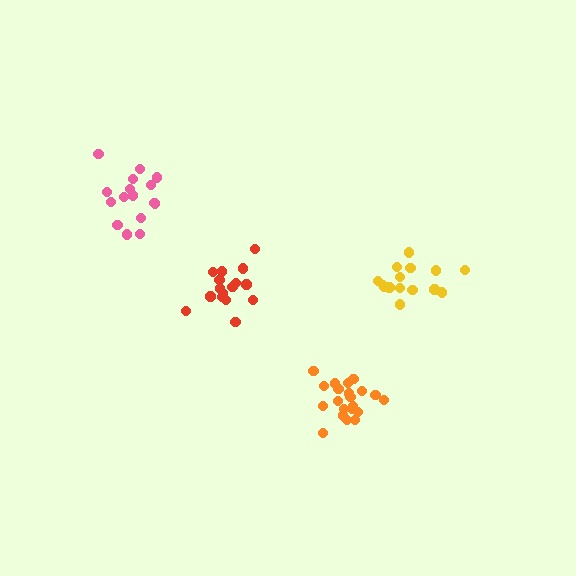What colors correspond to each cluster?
The clusters are colored: pink, yellow, red, orange.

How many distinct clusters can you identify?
There are 4 distinct clusters.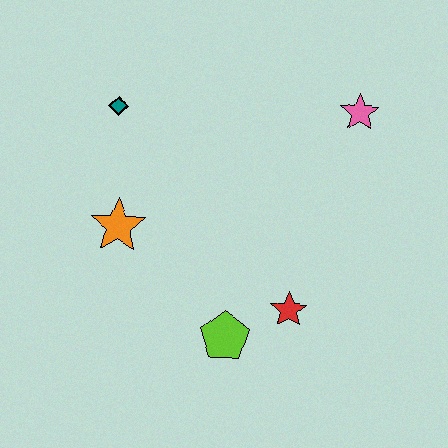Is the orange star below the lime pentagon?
No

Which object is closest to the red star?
The lime pentagon is closest to the red star.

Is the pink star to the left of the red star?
No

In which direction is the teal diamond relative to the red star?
The teal diamond is above the red star.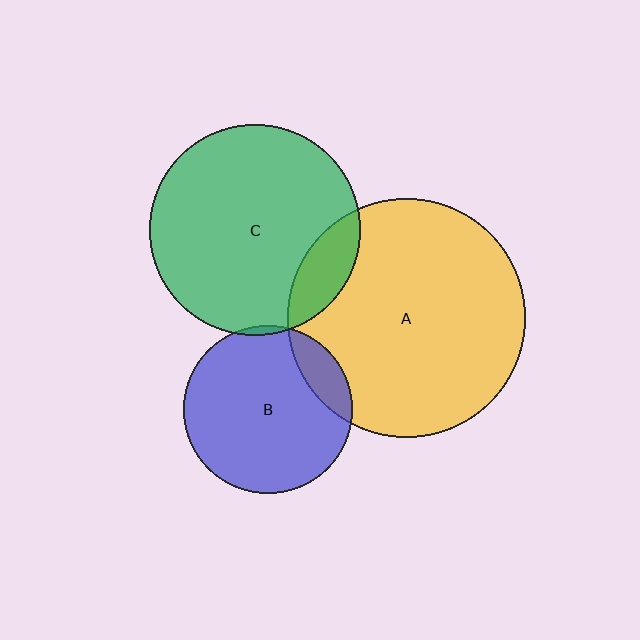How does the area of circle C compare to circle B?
Approximately 1.6 times.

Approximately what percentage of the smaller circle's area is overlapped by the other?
Approximately 5%.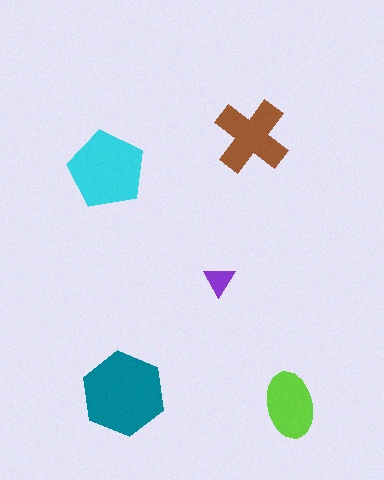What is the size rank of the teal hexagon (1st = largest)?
1st.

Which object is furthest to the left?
The cyan pentagon is leftmost.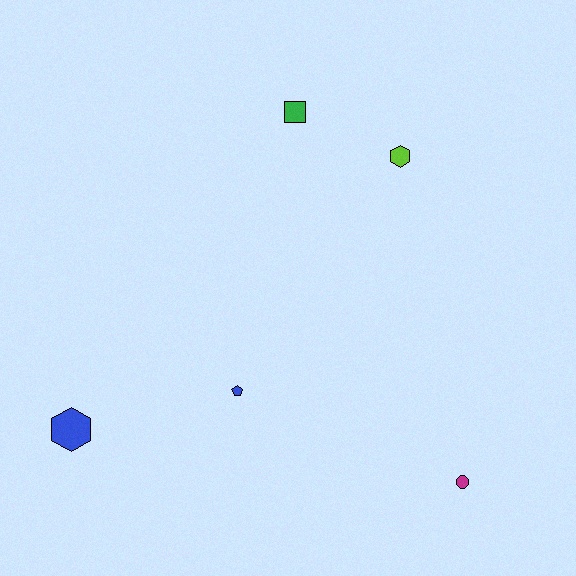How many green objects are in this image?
There is 1 green object.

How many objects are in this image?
There are 5 objects.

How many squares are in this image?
There is 1 square.